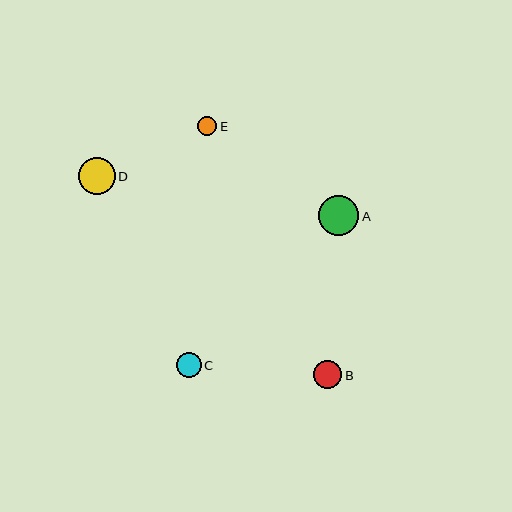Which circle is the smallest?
Circle E is the smallest with a size of approximately 19 pixels.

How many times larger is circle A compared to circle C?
Circle A is approximately 1.6 times the size of circle C.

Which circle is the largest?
Circle A is the largest with a size of approximately 40 pixels.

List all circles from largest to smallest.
From largest to smallest: A, D, B, C, E.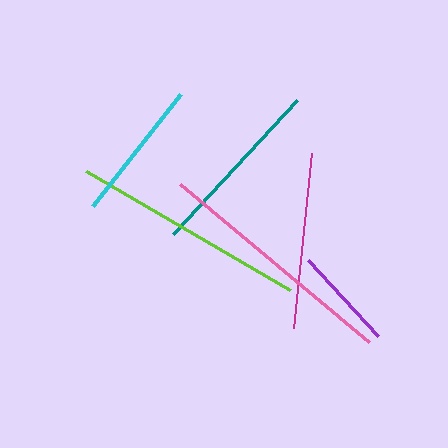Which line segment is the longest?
The pink line is the longest at approximately 246 pixels.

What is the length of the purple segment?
The purple segment is approximately 103 pixels long.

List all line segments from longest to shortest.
From longest to shortest: pink, lime, teal, magenta, cyan, purple.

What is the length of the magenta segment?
The magenta segment is approximately 175 pixels long.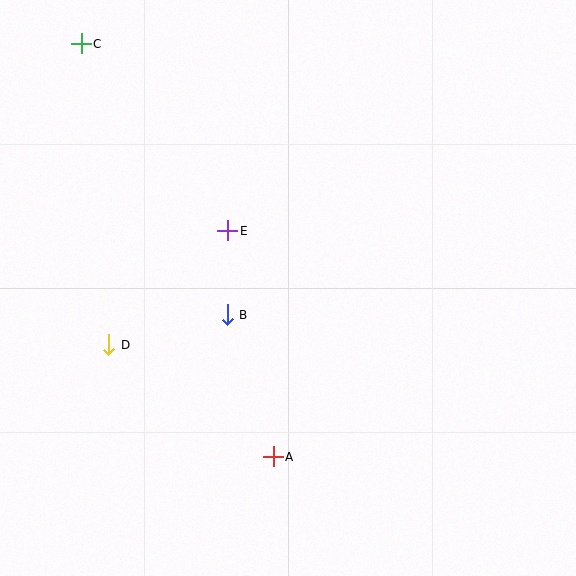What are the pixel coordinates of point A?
Point A is at (273, 457).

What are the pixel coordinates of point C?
Point C is at (81, 44).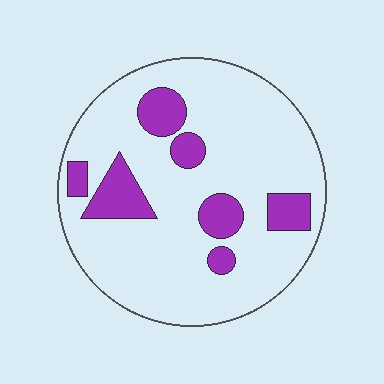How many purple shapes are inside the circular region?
7.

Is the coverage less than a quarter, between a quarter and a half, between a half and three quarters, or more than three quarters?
Less than a quarter.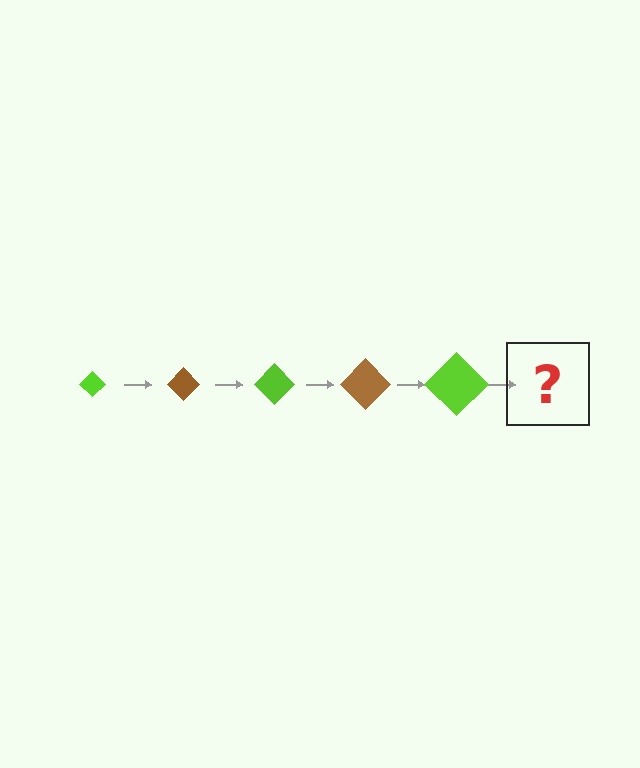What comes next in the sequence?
The next element should be a brown diamond, larger than the previous one.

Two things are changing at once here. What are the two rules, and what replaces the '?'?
The two rules are that the diamond grows larger each step and the color cycles through lime and brown. The '?' should be a brown diamond, larger than the previous one.